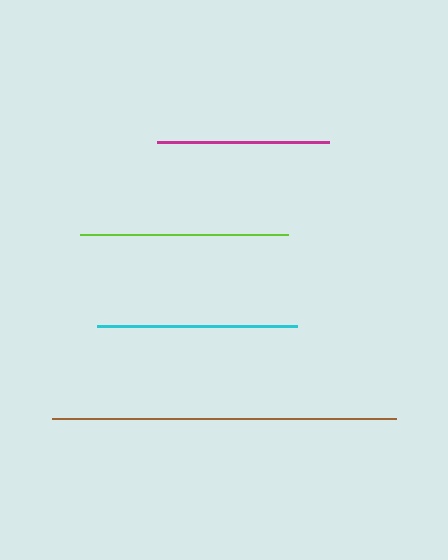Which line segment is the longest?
The brown line is the longest at approximately 344 pixels.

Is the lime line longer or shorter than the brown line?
The brown line is longer than the lime line.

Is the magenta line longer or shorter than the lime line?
The lime line is longer than the magenta line.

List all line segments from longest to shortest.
From longest to shortest: brown, lime, cyan, magenta.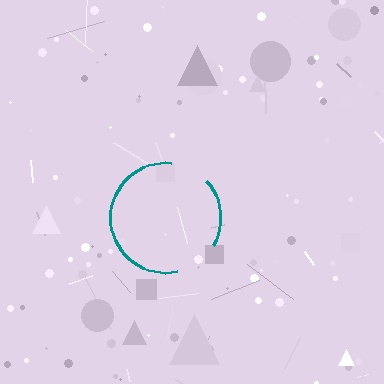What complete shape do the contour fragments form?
The contour fragments form a circle.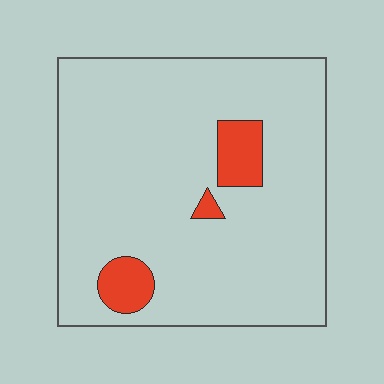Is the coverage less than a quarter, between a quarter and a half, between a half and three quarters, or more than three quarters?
Less than a quarter.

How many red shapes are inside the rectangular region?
3.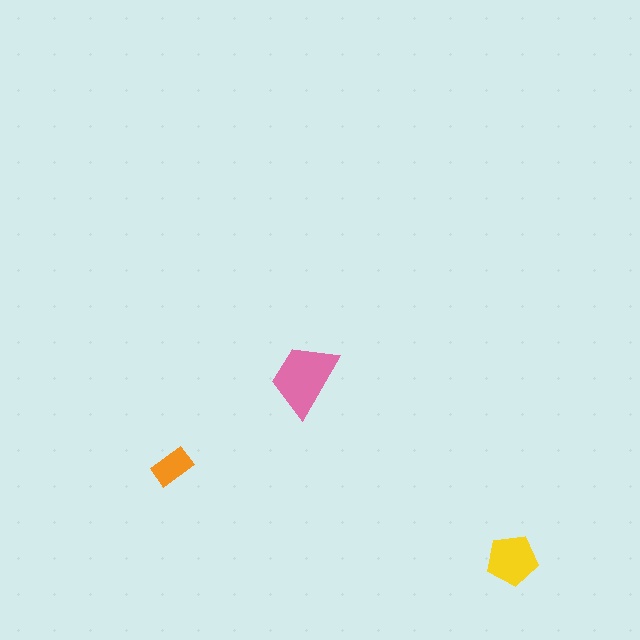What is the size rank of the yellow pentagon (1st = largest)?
2nd.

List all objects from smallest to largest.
The orange rectangle, the yellow pentagon, the pink trapezoid.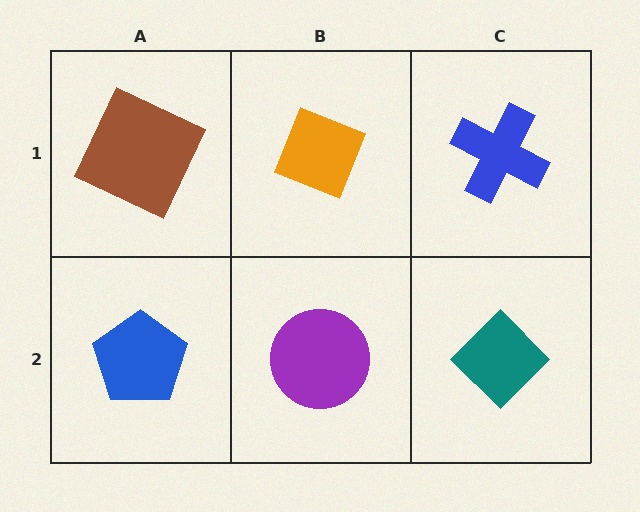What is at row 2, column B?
A purple circle.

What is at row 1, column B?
An orange diamond.